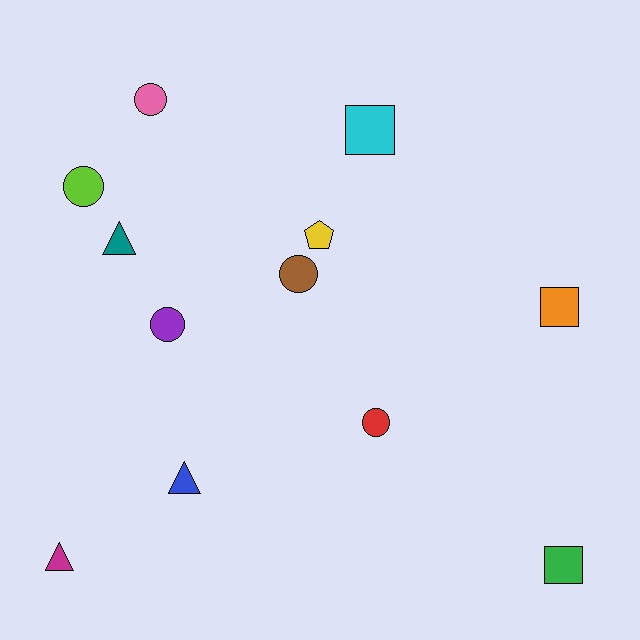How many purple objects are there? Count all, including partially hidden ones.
There is 1 purple object.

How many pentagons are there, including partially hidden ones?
There is 1 pentagon.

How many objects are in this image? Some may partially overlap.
There are 12 objects.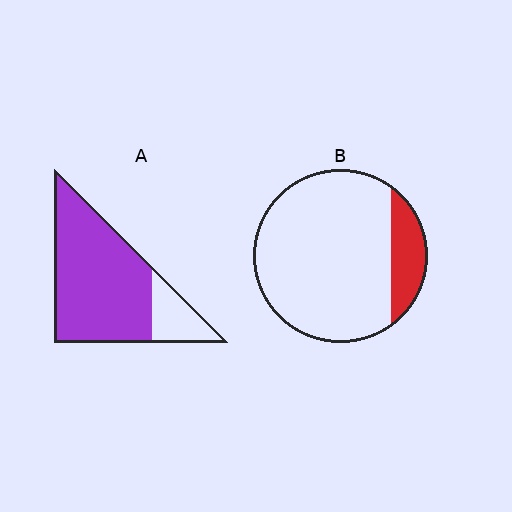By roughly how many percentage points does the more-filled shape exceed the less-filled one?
By roughly 65 percentage points (A over B).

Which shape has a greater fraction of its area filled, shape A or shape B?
Shape A.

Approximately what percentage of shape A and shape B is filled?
A is approximately 80% and B is approximately 15%.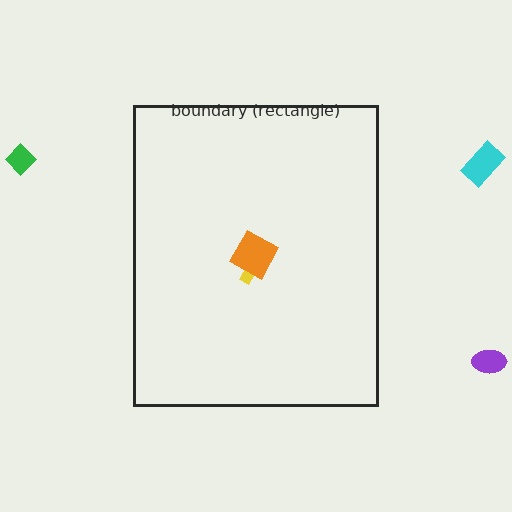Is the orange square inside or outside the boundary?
Inside.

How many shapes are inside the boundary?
2 inside, 3 outside.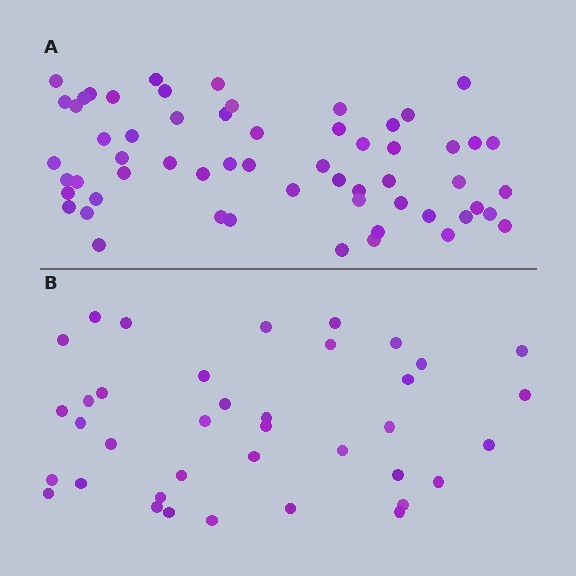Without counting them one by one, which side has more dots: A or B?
Region A (the top region) has more dots.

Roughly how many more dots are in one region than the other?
Region A has approximately 20 more dots than region B.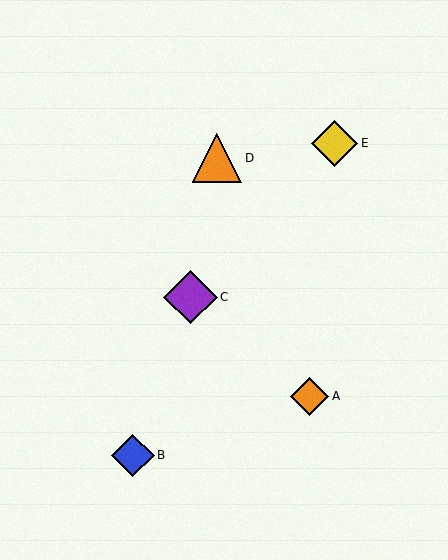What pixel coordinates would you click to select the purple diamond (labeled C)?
Click at (190, 297) to select the purple diamond C.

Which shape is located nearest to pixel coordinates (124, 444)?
The blue diamond (labeled B) at (133, 455) is nearest to that location.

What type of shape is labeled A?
Shape A is an orange diamond.